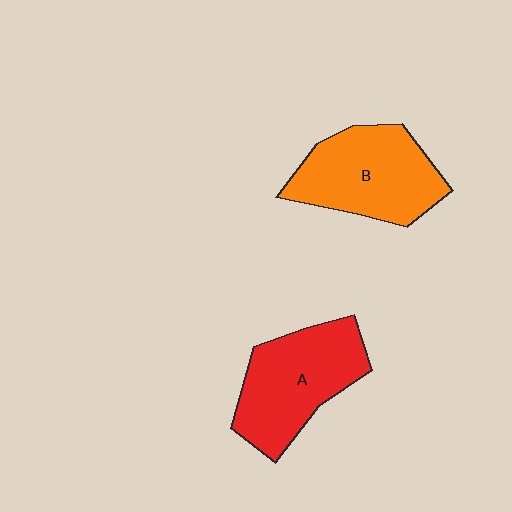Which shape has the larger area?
Shape B (orange).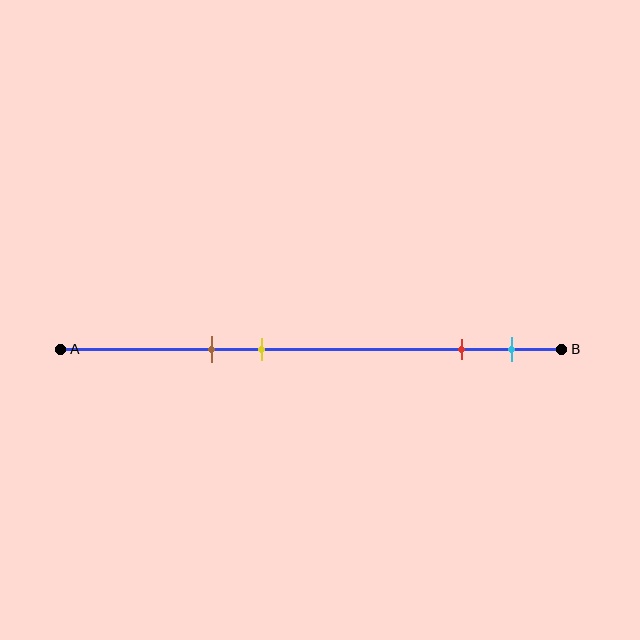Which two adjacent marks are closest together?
The red and cyan marks are the closest adjacent pair.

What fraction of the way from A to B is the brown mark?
The brown mark is approximately 30% (0.3) of the way from A to B.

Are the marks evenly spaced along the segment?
No, the marks are not evenly spaced.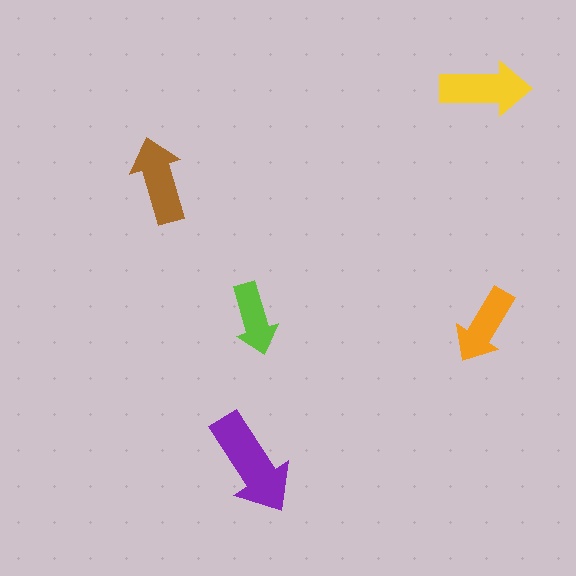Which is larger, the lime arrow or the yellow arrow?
The yellow one.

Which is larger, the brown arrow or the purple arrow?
The purple one.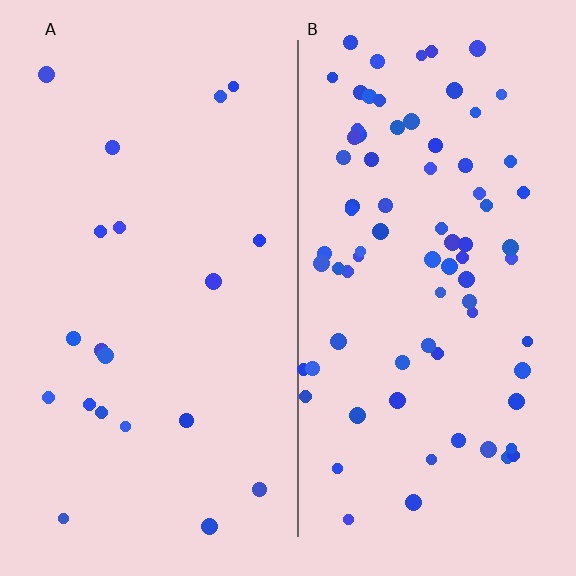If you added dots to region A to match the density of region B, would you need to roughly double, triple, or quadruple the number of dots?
Approximately quadruple.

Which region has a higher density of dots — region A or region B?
B (the right).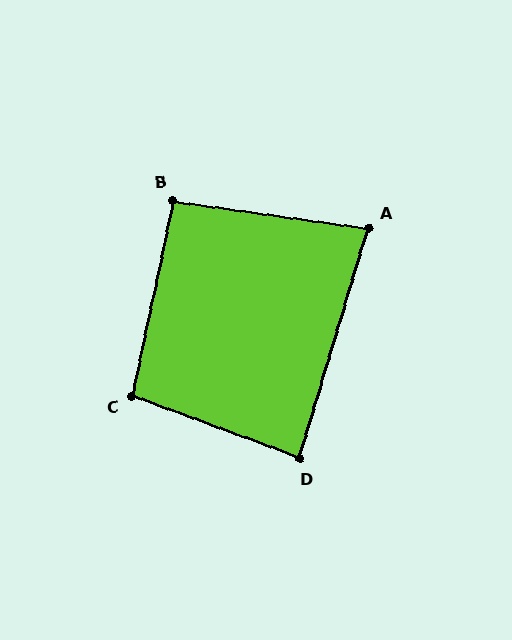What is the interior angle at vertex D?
Approximately 86 degrees (approximately right).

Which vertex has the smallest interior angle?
A, at approximately 81 degrees.